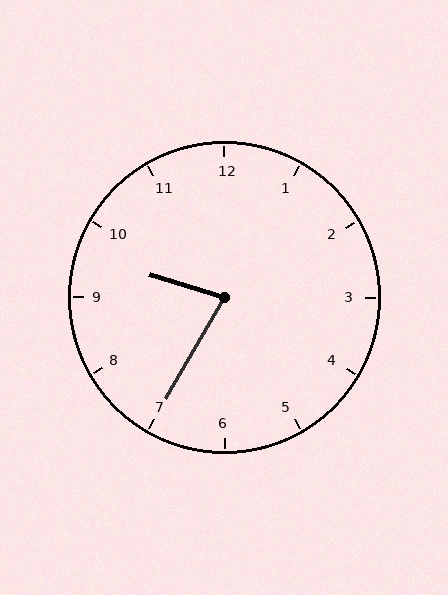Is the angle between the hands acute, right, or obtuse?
It is acute.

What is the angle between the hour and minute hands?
Approximately 78 degrees.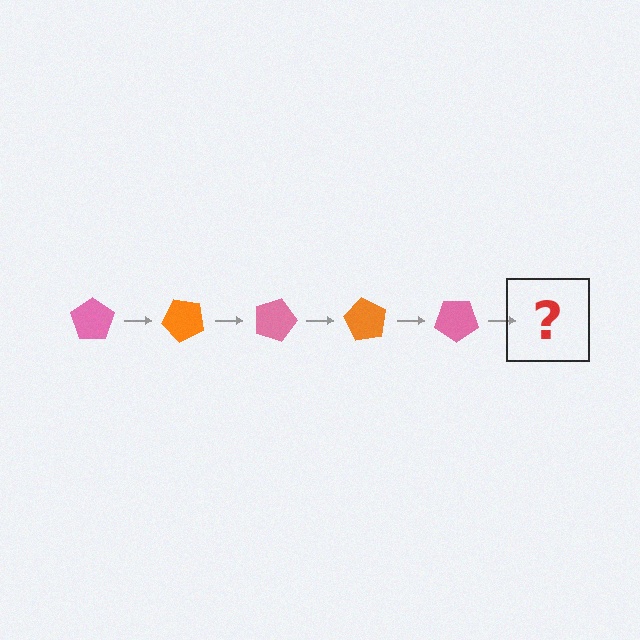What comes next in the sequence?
The next element should be an orange pentagon, rotated 225 degrees from the start.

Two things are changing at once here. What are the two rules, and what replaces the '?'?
The two rules are that it rotates 45 degrees each step and the color cycles through pink and orange. The '?' should be an orange pentagon, rotated 225 degrees from the start.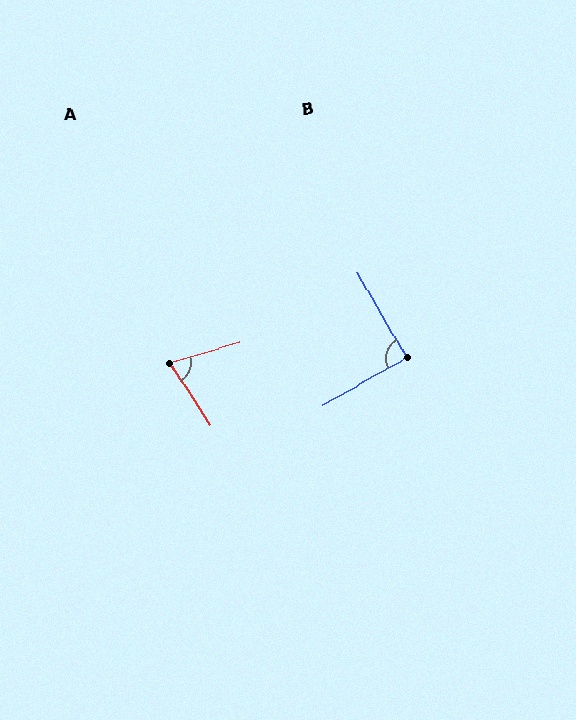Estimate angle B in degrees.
Approximately 90 degrees.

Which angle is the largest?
B, at approximately 90 degrees.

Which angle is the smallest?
A, at approximately 73 degrees.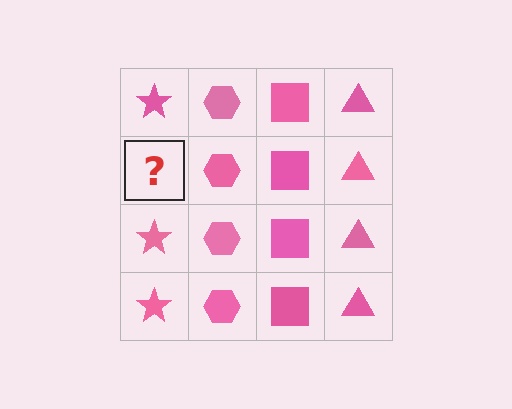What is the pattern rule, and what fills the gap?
The rule is that each column has a consistent shape. The gap should be filled with a pink star.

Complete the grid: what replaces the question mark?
The question mark should be replaced with a pink star.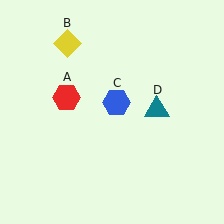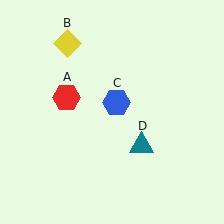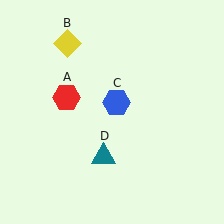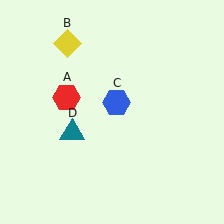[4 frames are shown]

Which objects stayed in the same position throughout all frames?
Red hexagon (object A) and yellow diamond (object B) and blue hexagon (object C) remained stationary.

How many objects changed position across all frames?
1 object changed position: teal triangle (object D).